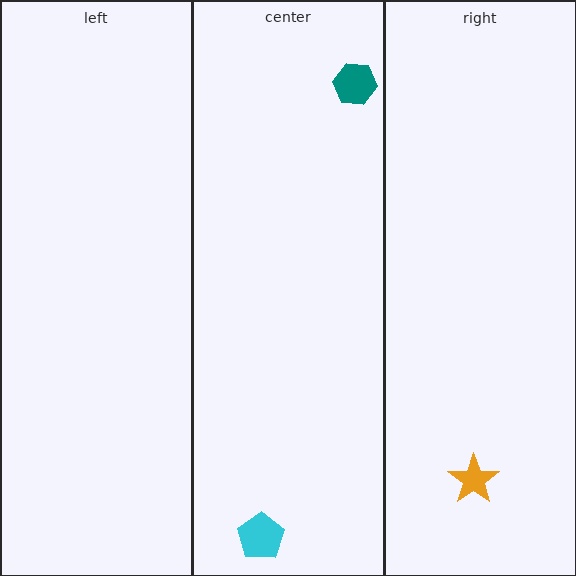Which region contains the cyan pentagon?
The center region.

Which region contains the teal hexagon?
The center region.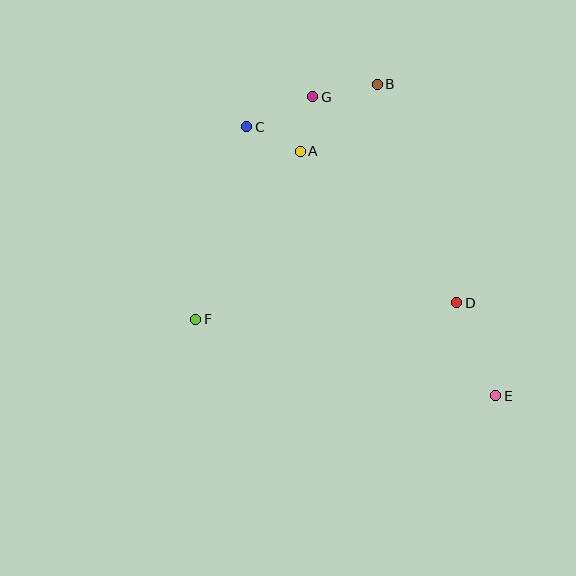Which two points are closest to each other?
Points A and G are closest to each other.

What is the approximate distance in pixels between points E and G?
The distance between E and G is approximately 351 pixels.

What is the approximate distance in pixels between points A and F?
The distance between A and F is approximately 198 pixels.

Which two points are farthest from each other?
Points C and E are farthest from each other.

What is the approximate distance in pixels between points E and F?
The distance between E and F is approximately 310 pixels.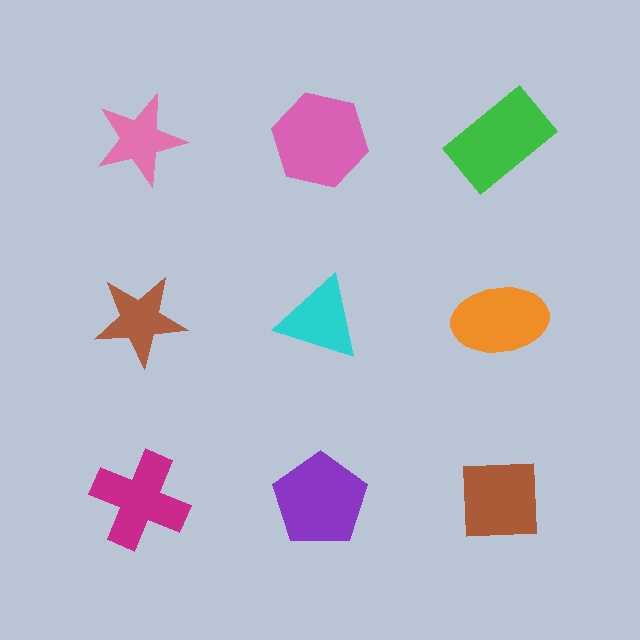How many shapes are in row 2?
3 shapes.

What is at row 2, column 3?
An orange ellipse.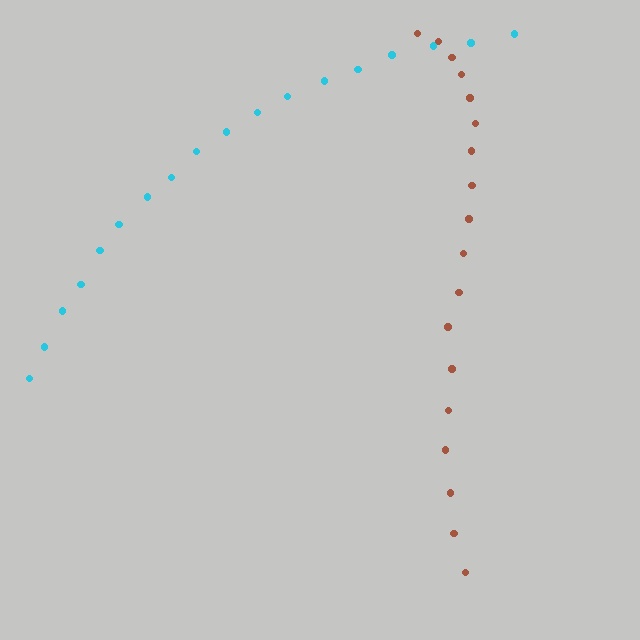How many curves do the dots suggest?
There are 2 distinct paths.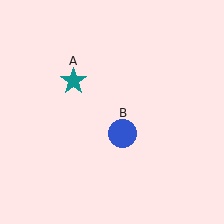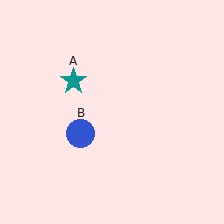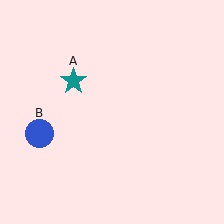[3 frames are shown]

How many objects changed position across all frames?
1 object changed position: blue circle (object B).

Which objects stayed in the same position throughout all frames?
Teal star (object A) remained stationary.